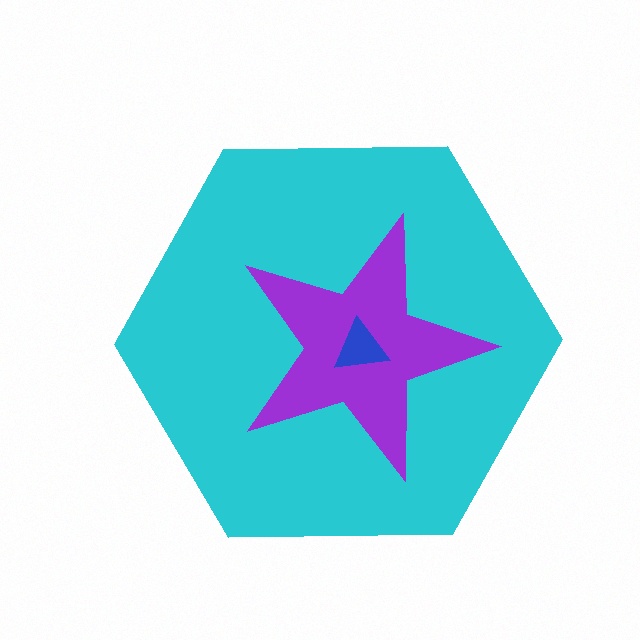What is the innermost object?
The blue triangle.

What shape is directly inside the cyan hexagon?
The purple star.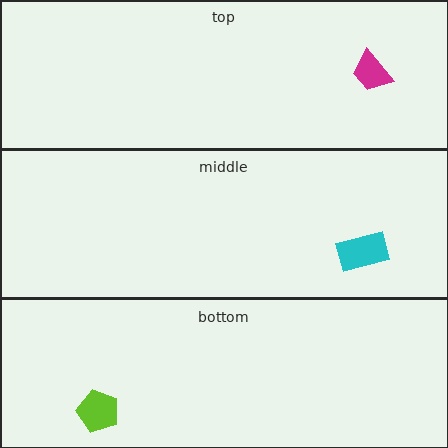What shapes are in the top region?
The magenta trapezoid.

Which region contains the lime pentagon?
The bottom region.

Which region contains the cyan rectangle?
The middle region.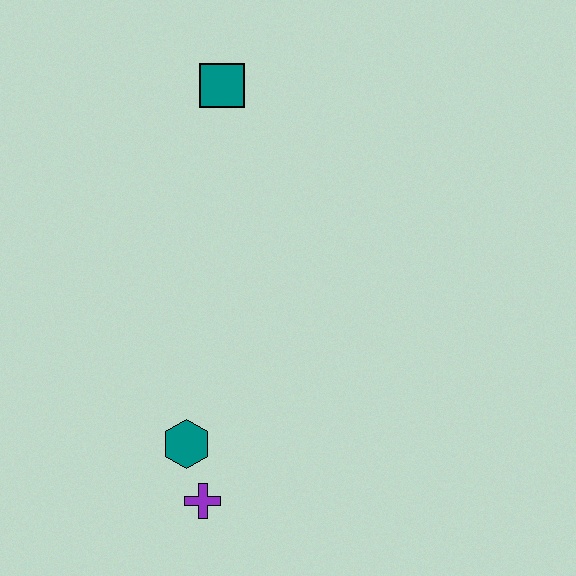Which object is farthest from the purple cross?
The teal square is farthest from the purple cross.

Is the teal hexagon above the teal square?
No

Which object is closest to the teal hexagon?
The purple cross is closest to the teal hexagon.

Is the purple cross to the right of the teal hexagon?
Yes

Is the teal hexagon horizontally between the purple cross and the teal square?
No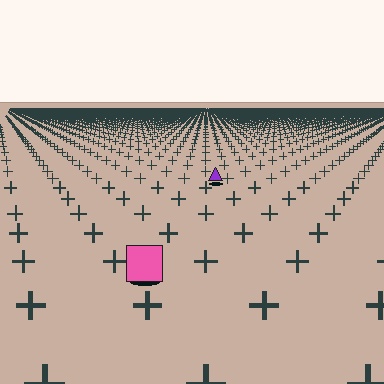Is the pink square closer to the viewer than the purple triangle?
Yes. The pink square is closer — you can tell from the texture gradient: the ground texture is coarser near it.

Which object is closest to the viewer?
The pink square is closest. The texture marks near it are larger and more spread out.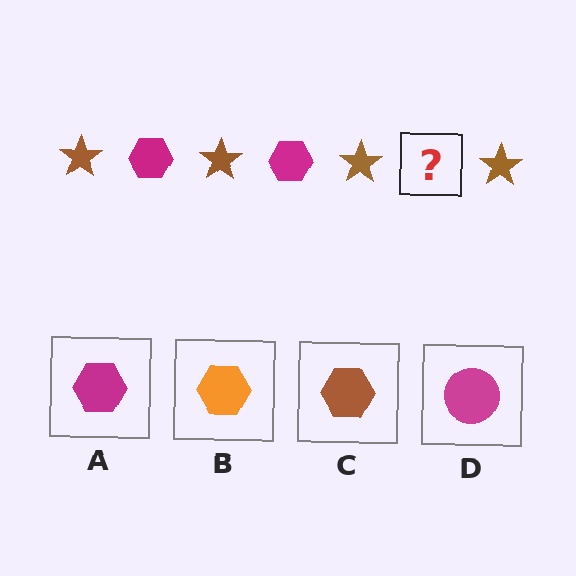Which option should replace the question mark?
Option A.